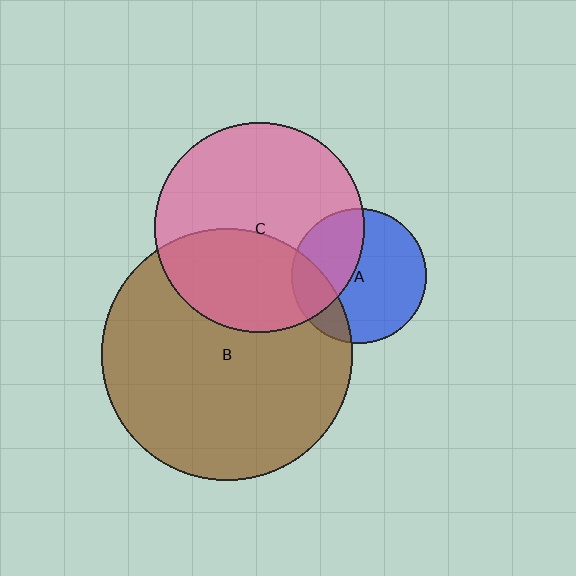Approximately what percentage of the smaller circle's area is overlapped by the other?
Approximately 40%.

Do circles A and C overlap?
Yes.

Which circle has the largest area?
Circle B (brown).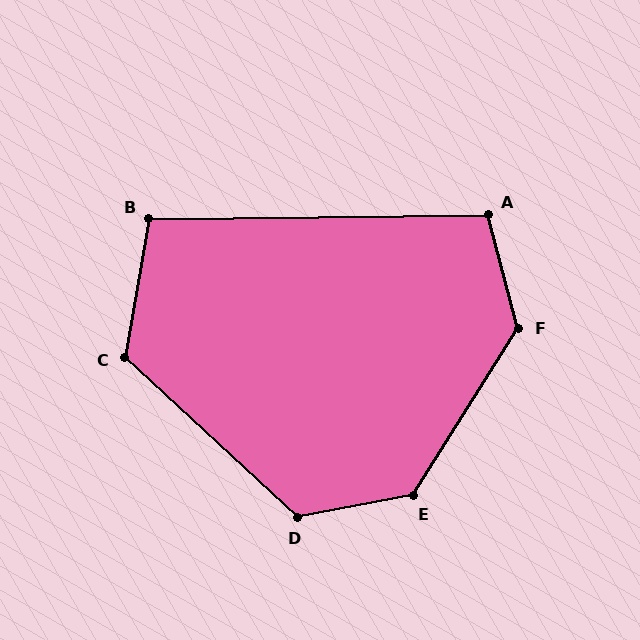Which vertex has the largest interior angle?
F, at approximately 133 degrees.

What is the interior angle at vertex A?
Approximately 104 degrees (obtuse).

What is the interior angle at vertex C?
Approximately 123 degrees (obtuse).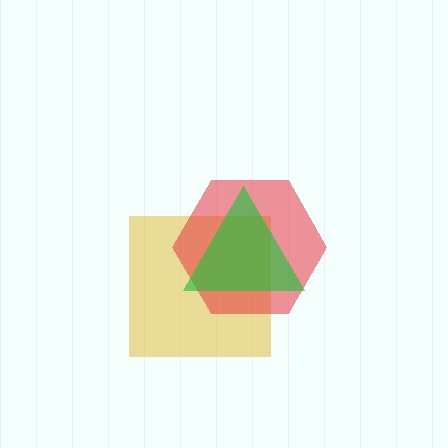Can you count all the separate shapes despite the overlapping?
Yes, there are 3 separate shapes.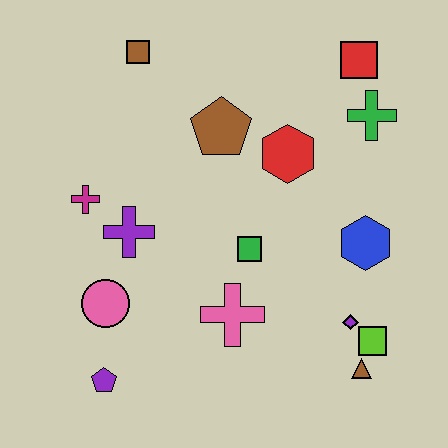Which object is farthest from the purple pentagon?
The red square is farthest from the purple pentagon.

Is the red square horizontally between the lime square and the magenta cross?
Yes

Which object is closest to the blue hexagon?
The purple diamond is closest to the blue hexagon.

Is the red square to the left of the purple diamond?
No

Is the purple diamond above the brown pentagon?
No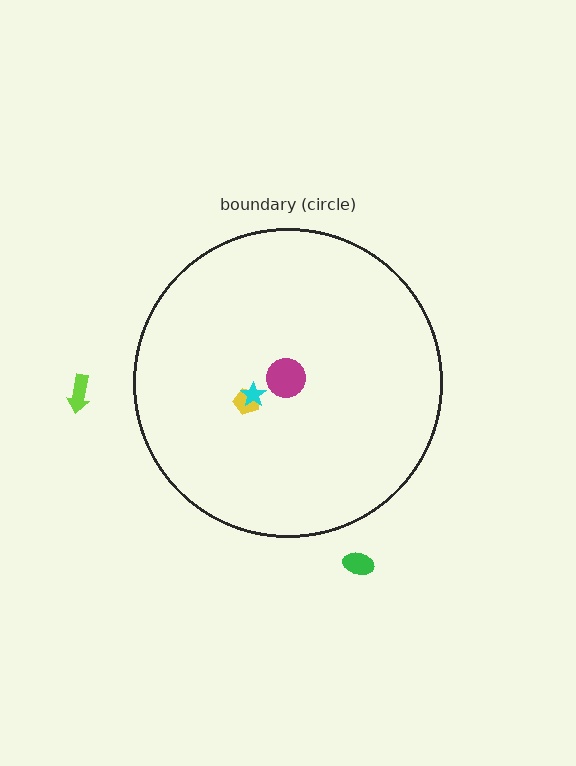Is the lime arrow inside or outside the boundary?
Outside.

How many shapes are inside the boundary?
3 inside, 2 outside.